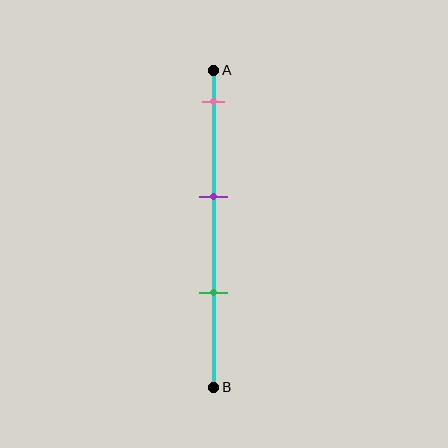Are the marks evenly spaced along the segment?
Yes, the marks are approximately evenly spaced.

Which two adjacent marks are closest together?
The purple and green marks are the closest adjacent pair.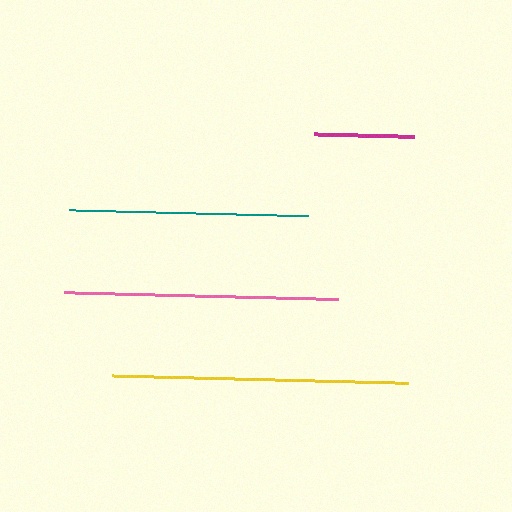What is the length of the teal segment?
The teal segment is approximately 239 pixels long.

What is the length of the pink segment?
The pink segment is approximately 274 pixels long.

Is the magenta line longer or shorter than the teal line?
The teal line is longer than the magenta line.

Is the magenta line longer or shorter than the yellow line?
The yellow line is longer than the magenta line.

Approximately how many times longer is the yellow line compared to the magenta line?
The yellow line is approximately 3.0 times the length of the magenta line.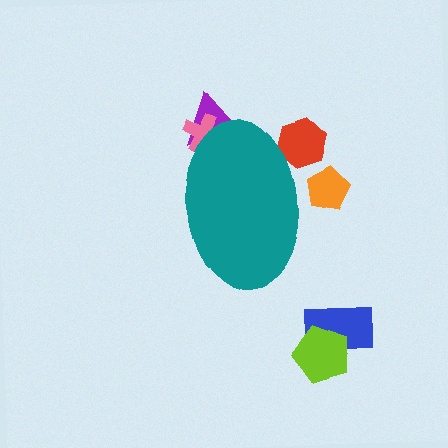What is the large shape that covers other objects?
A teal ellipse.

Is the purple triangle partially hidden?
Yes, the purple triangle is partially hidden behind the teal ellipse.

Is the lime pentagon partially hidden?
No, the lime pentagon is fully visible.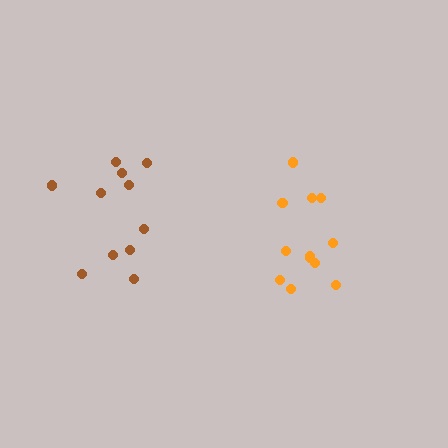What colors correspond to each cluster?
The clusters are colored: orange, brown.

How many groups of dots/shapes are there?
There are 2 groups.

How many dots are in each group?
Group 1: 12 dots, Group 2: 11 dots (23 total).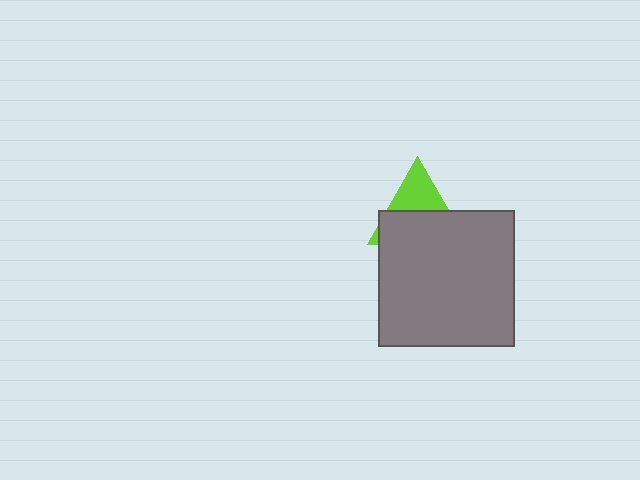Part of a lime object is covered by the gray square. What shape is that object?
It is a triangle.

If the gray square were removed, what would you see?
You would see the complete lime triangle.